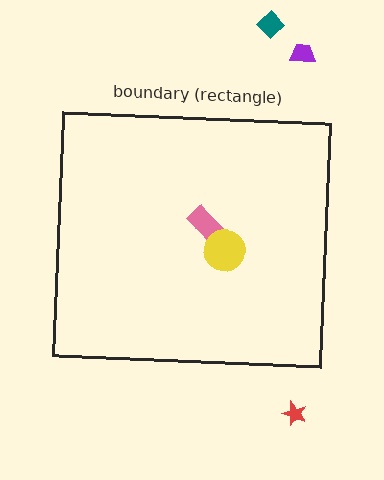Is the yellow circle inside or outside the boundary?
Inside.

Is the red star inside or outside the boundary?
Outside.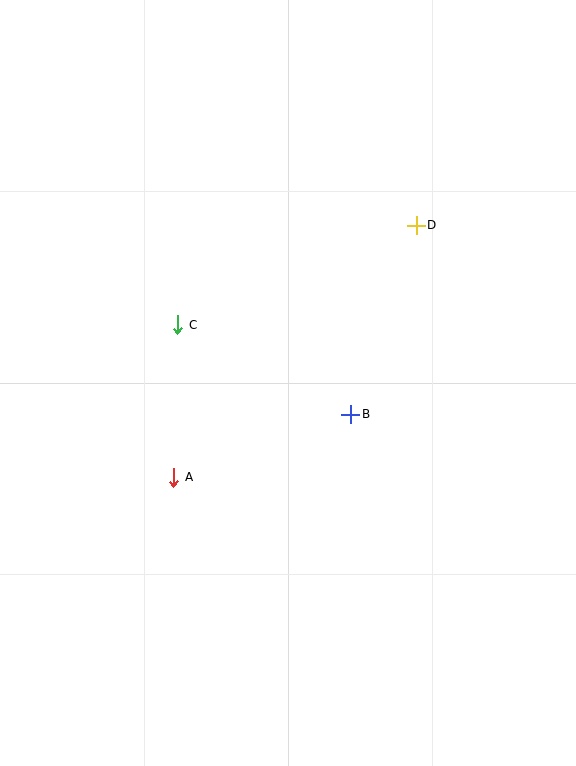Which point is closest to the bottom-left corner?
Point A is closest to the bottom-left corner.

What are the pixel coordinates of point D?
Point D is at (416, 225).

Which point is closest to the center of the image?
Point B at (351, 414) is closest to the center.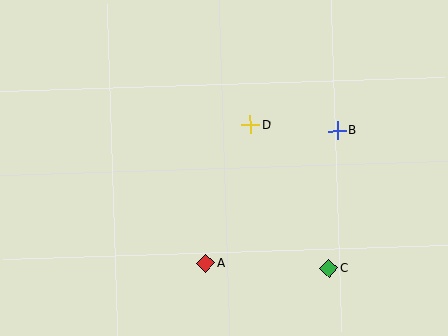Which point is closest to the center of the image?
Point D at (250, 125) is closest to the center.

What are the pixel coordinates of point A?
Point A is at (206, 264).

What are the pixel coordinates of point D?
Point D is at (250, 125).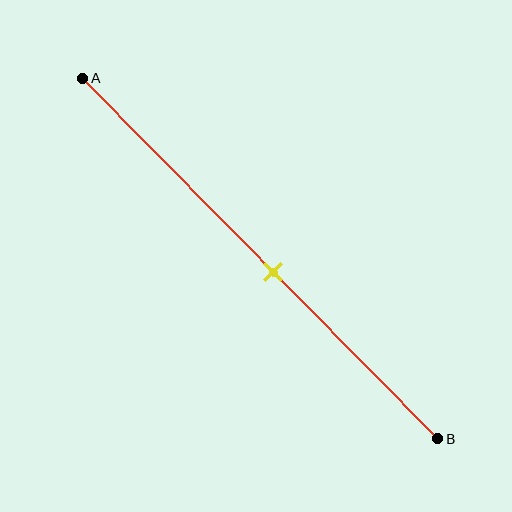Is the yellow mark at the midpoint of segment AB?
No, the mark is at about 55% from A, not at the 50% midpoint.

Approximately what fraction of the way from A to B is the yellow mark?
The yellow mark is approximately 55% of the way from A to B.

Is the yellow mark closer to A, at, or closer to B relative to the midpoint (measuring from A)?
The yellow mark is closer to point B than the midpoint of segment AB.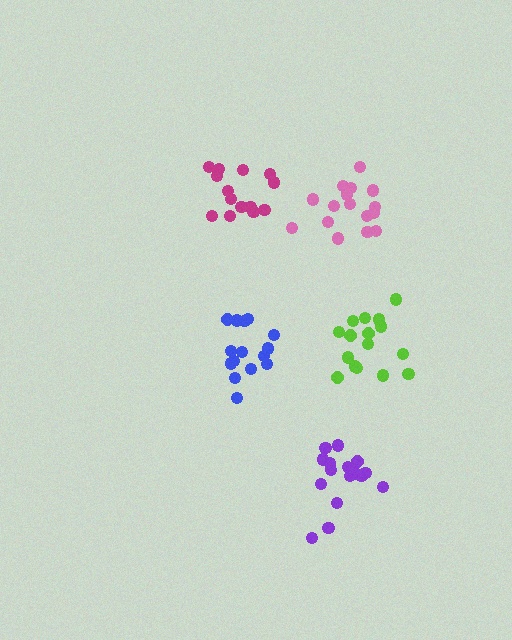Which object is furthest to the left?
The magenta cluster is leftmost.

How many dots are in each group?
Group 1: 16 dots, Group 2: 16 dots, Group 3: 15 dots, Group 4: 16 dots, Group 5: 14 dots (77 total).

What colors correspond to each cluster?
The clusters are colored: lime, pink, blue, purple, magenta.